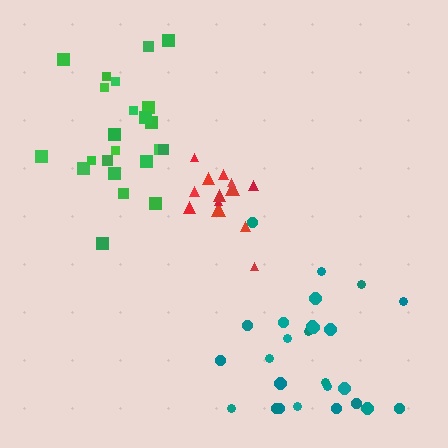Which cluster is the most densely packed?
Red.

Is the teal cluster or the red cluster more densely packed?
Red.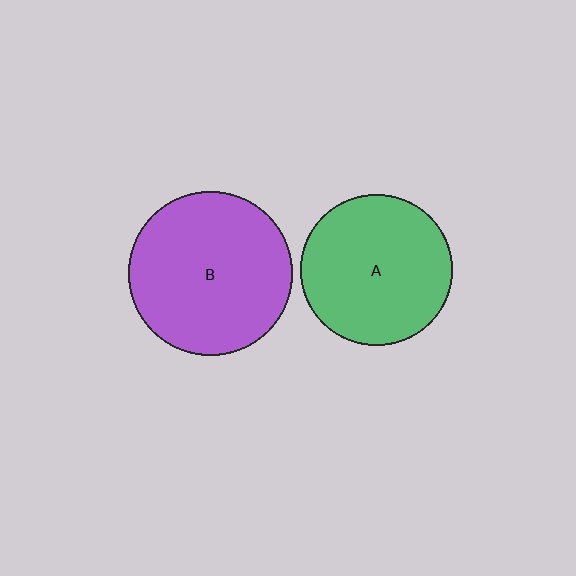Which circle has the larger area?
Circle B (purple).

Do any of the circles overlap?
No, none of the circles overlap.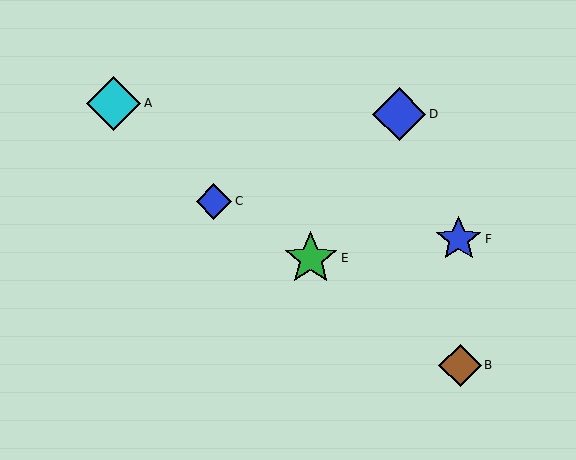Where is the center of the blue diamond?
The center of the blue diamond is at (399, 114).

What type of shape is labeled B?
Shape B is a brown diamond.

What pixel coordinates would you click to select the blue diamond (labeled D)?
Click at (399, 114) to select the blue diamond D.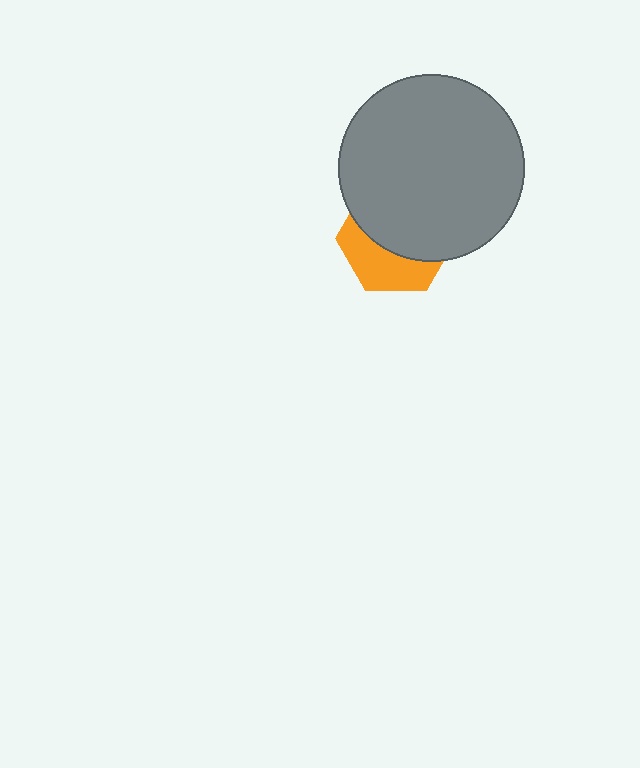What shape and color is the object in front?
The object in front is a gray circle.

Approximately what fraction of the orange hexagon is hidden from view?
Roughly 61% of the orange hexagon is hidden behind the gray circle.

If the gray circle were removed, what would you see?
You would see the complete orange hexagon.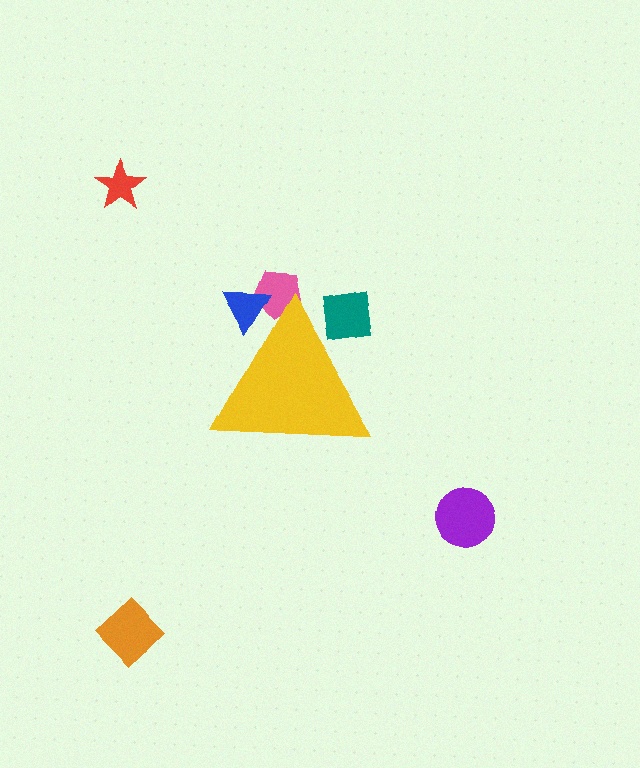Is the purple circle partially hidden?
No, the purple circle is fully visible.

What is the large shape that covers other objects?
A yellow triangle.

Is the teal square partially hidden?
Yes, the teal square is partially hidden behind the yellow triangle.